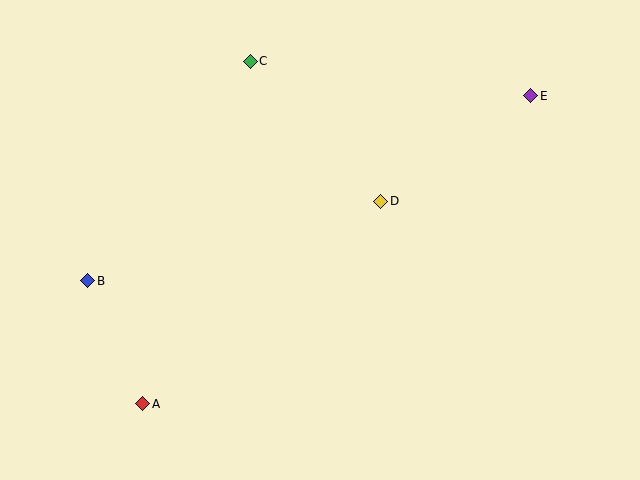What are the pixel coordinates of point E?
Point E is at (531, 96).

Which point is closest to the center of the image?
Point D at (381, 201) is closest to the center.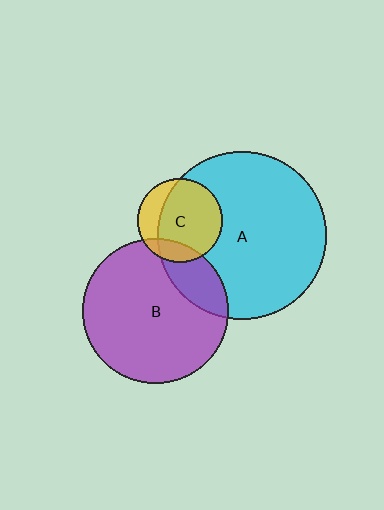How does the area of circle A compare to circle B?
Approximately 1.3 times.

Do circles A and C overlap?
Yes.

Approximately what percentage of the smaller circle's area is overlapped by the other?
Approximately 75%.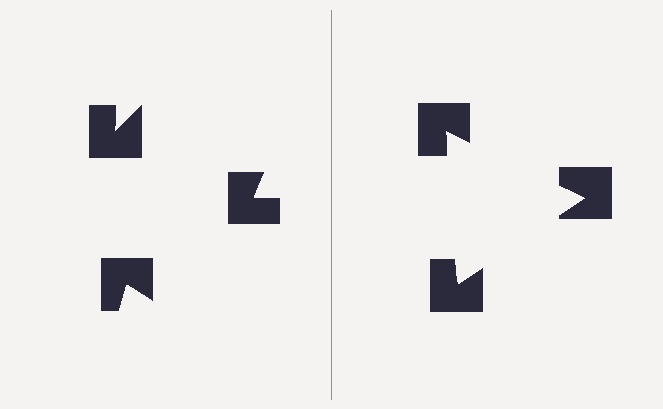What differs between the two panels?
The notched squares are positioned identically on both sides; only the wedge orientations differ. On the right they align to a triangle; on the left they are misaligned.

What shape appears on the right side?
An illusory triangle.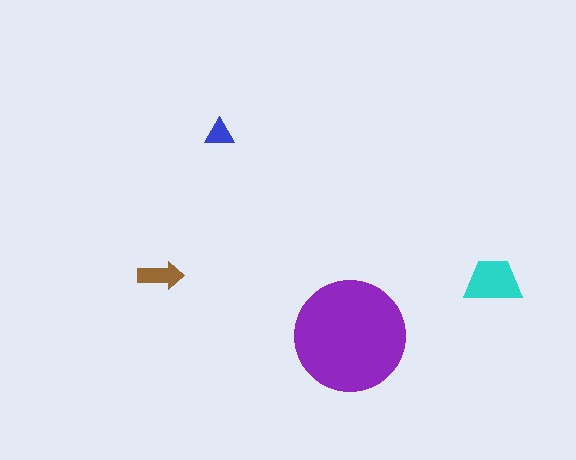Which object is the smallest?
The blue triangle.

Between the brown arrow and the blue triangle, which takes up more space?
The brown arrow.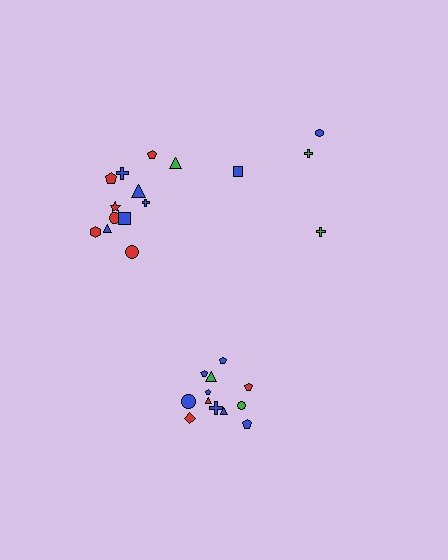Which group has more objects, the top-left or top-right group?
The top-left group.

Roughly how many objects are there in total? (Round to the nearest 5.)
Roughly 30 objects in total.